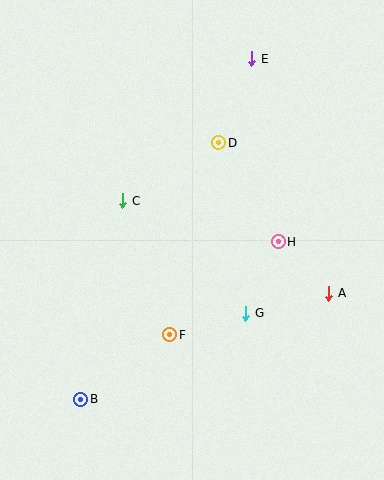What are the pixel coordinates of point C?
Point C is at (123, 201).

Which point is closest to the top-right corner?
Point E is closest to the top-right corner.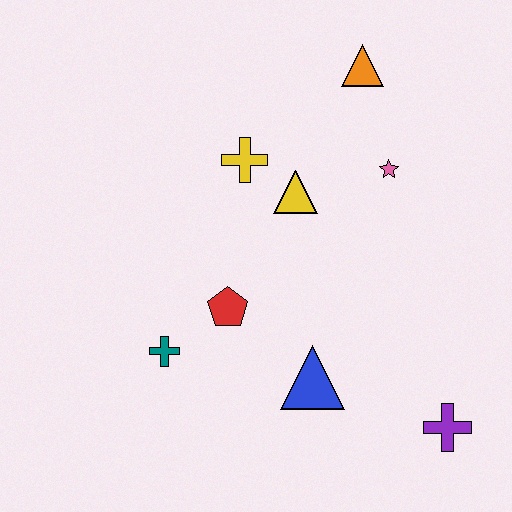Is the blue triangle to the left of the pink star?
Yes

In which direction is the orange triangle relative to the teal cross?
The orange triangle is above the teal cross.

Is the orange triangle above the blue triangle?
Yes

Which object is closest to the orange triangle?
The pink star is closest to the orange triangle.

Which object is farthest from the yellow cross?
The purple cross is farthest from the yellow cross.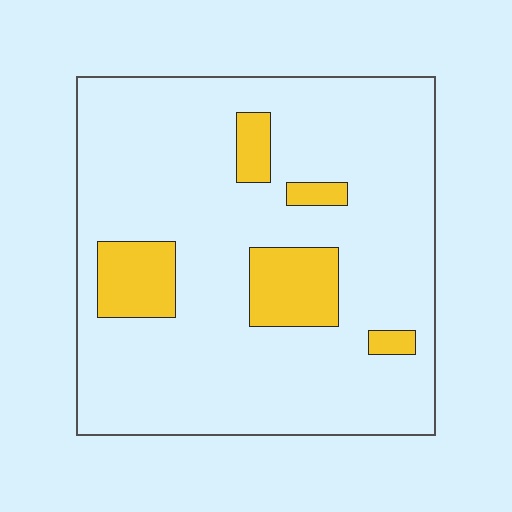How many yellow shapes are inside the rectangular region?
5.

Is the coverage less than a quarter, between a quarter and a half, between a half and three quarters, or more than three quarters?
Less than a quarter.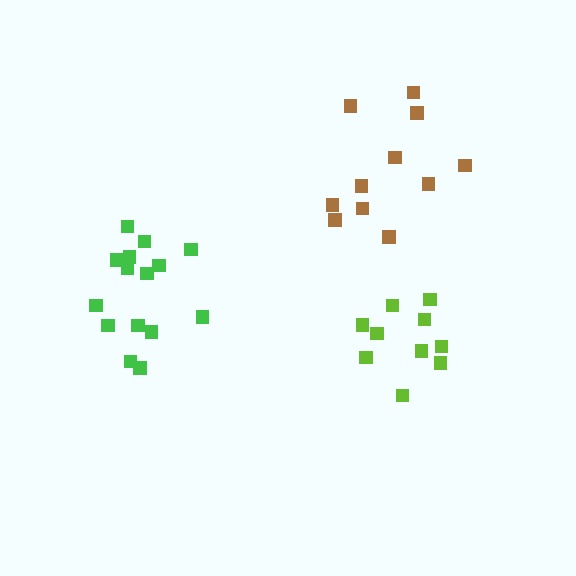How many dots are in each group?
Group 1: 15 dots, Group 2: 11 dots, Group 3: 10 dots (36 total).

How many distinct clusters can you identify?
There are 3 distinct clusters.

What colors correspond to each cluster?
The clusters are colored: green, brown, lime.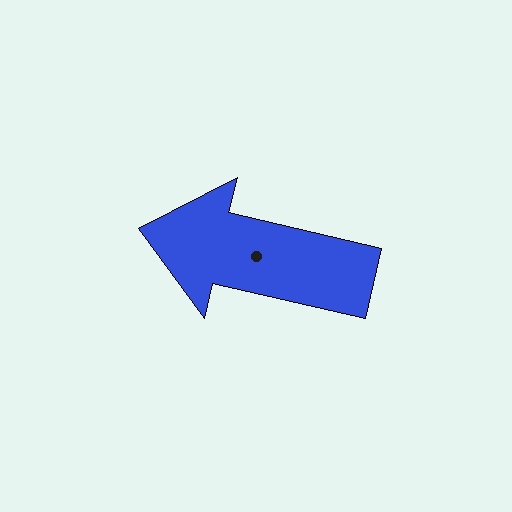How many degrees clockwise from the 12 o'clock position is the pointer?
Approximately 283 degrees.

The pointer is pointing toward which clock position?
Roughly 9 o'clock.